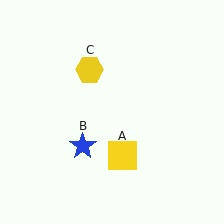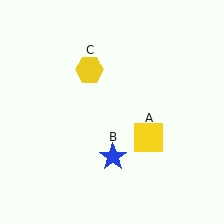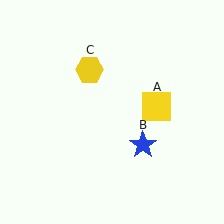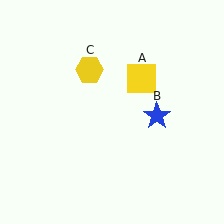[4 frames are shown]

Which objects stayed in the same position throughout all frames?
Yellow hexagon (object C) remained stationary.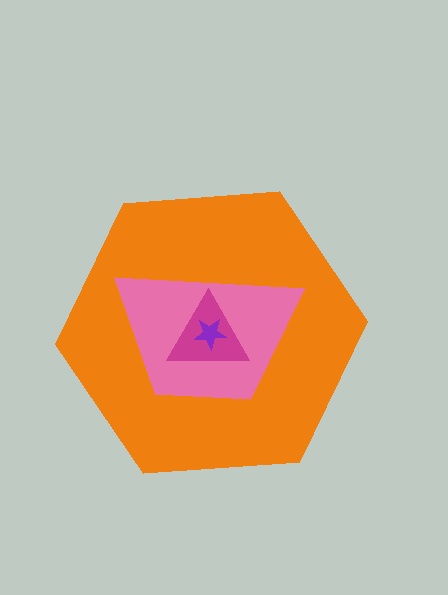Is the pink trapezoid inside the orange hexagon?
Yes.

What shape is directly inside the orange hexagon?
The pink trapezoid.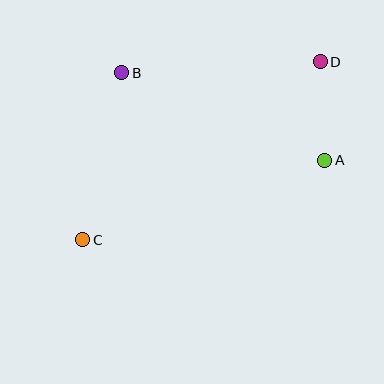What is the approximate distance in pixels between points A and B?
The distance between A and B is approximately 221 pixels.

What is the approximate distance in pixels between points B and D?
The distance between B and D is approximately 199 pixels.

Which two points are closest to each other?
Points A and D are closest to each other.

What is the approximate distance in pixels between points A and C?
The distance between A and C is approximately 255 pixels.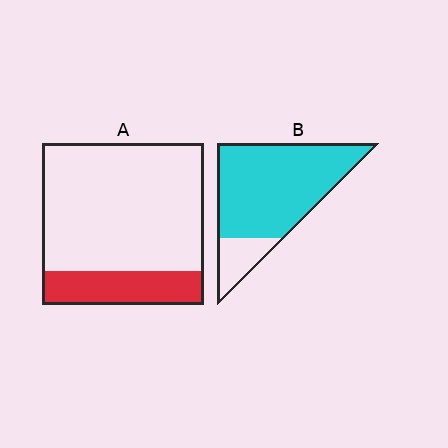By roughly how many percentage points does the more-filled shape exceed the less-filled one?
By roughly 60 percentage points (B over A).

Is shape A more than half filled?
No.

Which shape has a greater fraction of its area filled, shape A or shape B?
Shape B.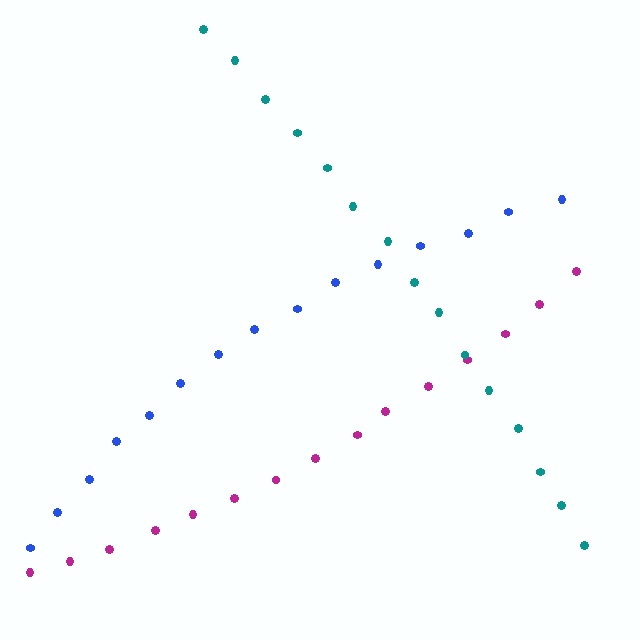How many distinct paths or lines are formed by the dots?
There are 3 distinct paths.